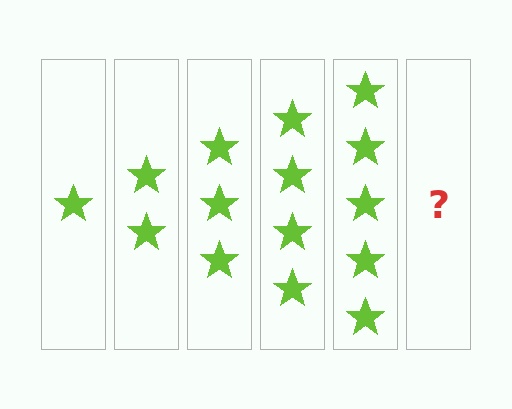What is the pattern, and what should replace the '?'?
The pattern is that each step adds one more star. The '?' should be 6 stars.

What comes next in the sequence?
The next element should be 6 stars.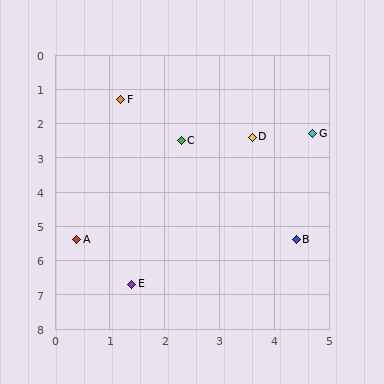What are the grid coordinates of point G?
Point G is at approximately (4.7, 2.3).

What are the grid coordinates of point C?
Point C is at approximately (2.3, 2.5).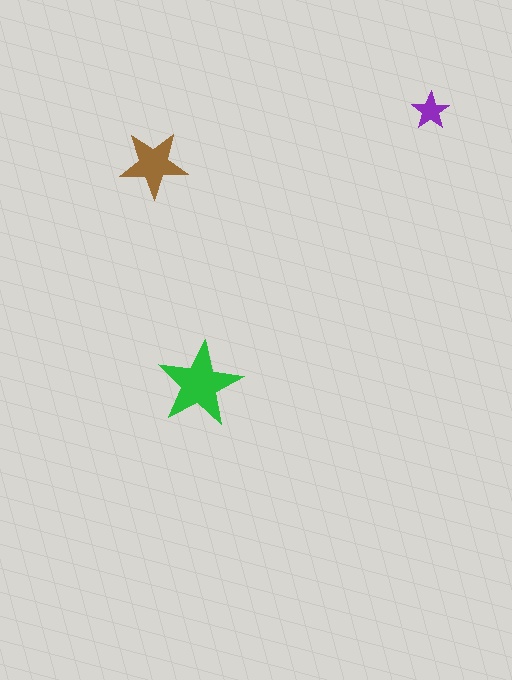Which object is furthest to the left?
The brown star is leftmost.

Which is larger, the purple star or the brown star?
The brown one.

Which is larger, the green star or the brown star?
The green one.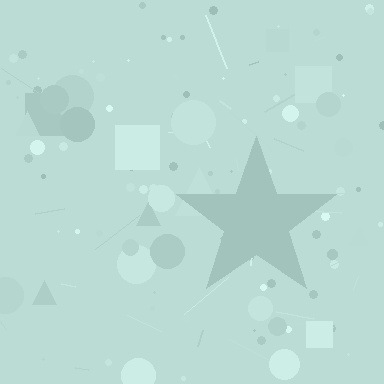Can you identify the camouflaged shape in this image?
The camouflaged shape is a star.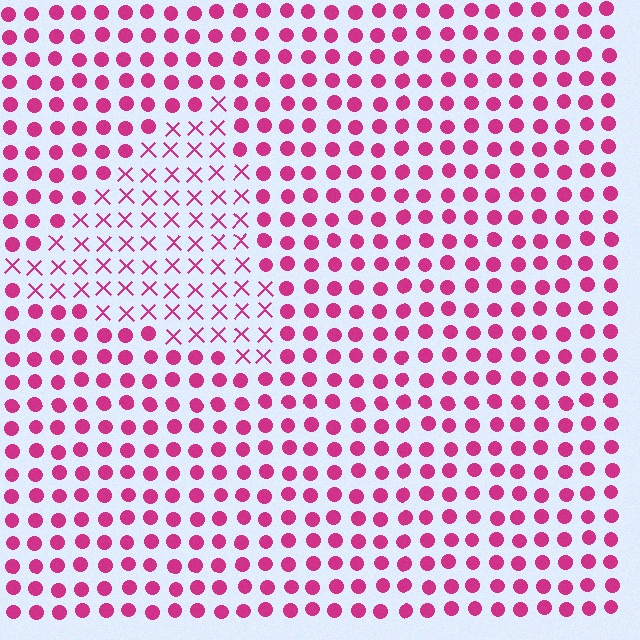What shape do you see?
I see a triangle.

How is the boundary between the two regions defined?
The boundary is defined by a change in element shape: X marks inside vs. circles outside. All elements share the same color and spacing.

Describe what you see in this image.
The image is filled with small magenta elements arranged in a uniform grid. A triangle-shaped region contains X marks, while the surrounding area contains circles. The boundary is defined purely by the change in element shape.